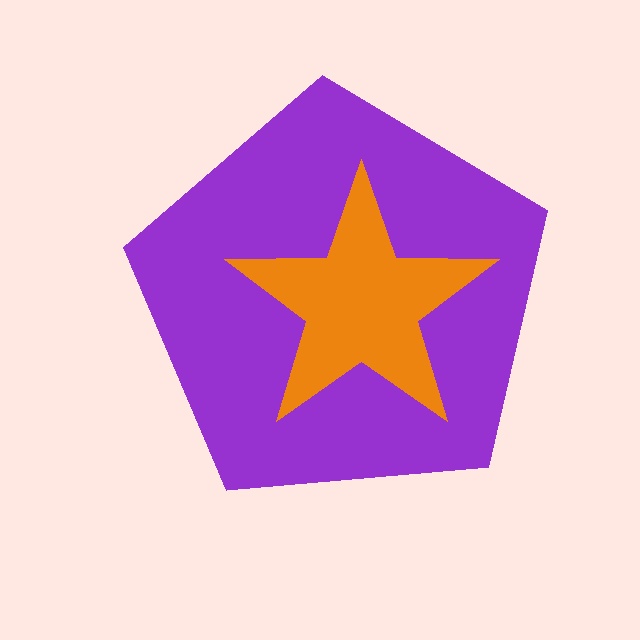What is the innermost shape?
The orange star.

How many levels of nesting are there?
2.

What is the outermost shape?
The purple pentagon.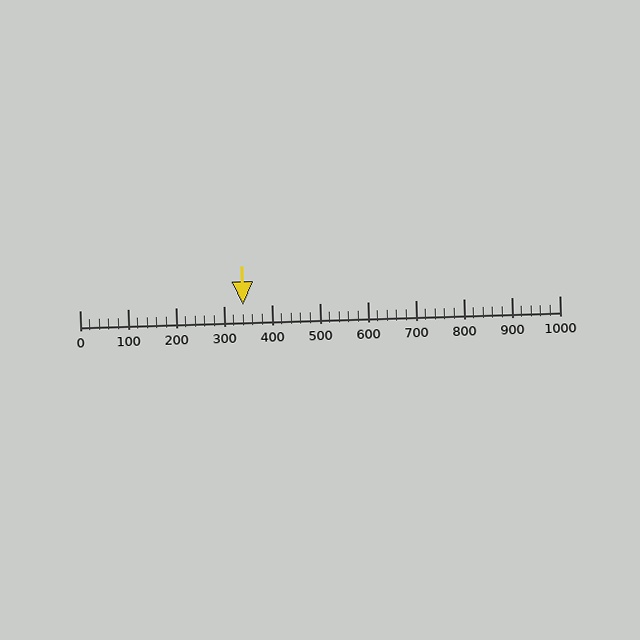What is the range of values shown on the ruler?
The ruler shows values from 0 to 1000.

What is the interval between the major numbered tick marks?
The major tick marks are spaced 100 units apart.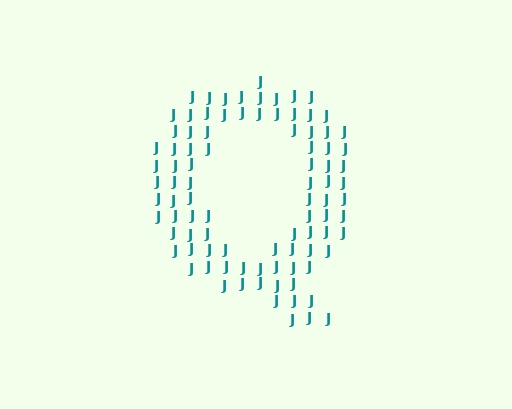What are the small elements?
The small elements are letter J's.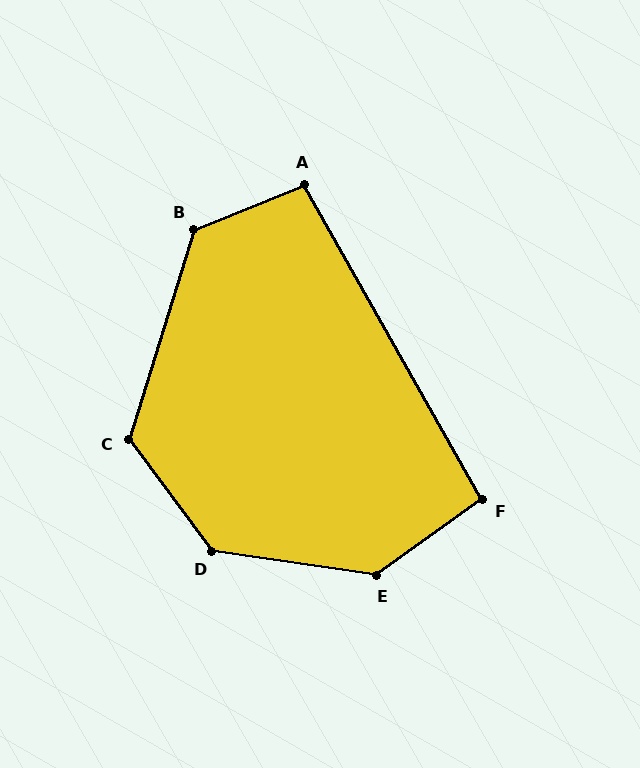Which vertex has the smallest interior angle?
F, at approximately 96 degrees.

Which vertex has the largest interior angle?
E, at approximately 136 degrees.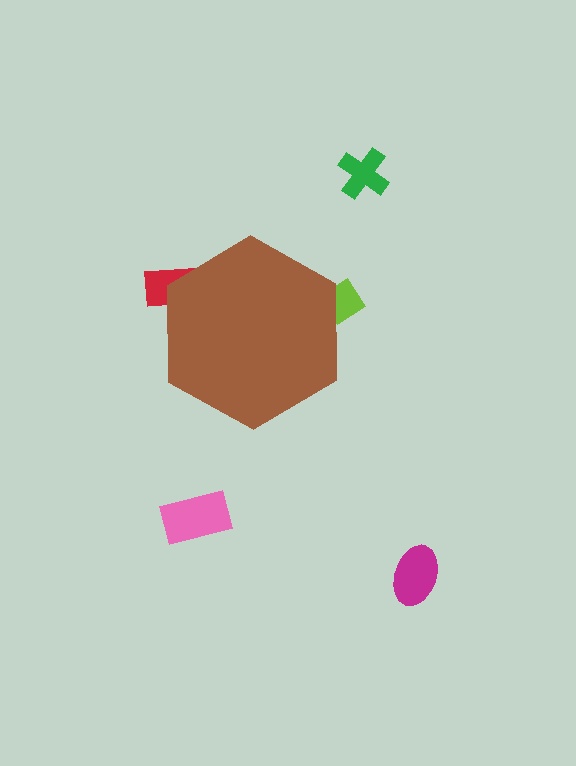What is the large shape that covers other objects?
A brown hexagon.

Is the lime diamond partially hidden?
Yes, the lime diamond is partially hidden behind the brown hexagon.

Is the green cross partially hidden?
No, the green cross is fully visible.